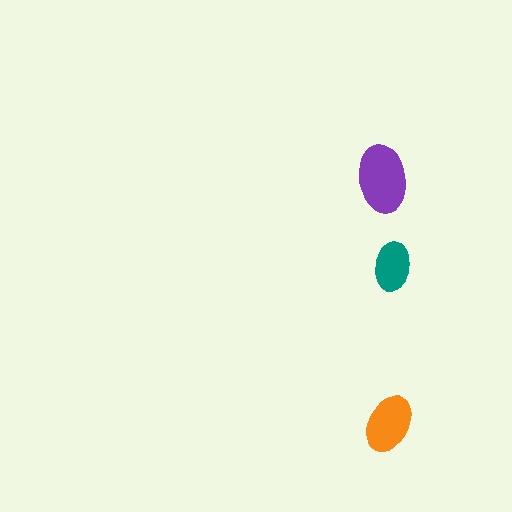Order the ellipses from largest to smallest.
the purple one, the orange one, the teal one.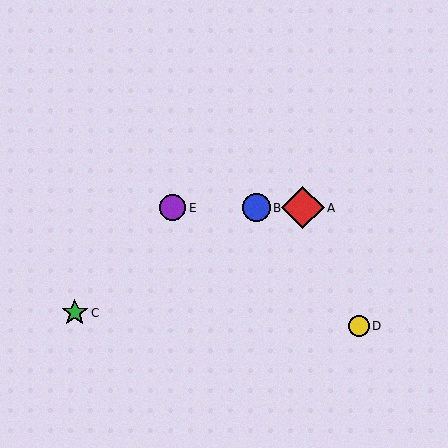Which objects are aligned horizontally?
Objects A, B, E are aligned horizontally.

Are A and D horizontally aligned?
No, A is at y≈208 and D is at y≈326.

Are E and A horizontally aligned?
Yes, both are at y≈208.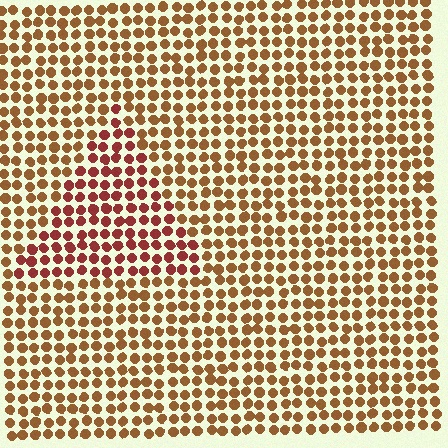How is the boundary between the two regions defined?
The boundary is defined purely by a slight shift in hue (about 30 degrees). Spacing, size, and orientation are identical on both sides.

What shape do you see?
I see a triangle.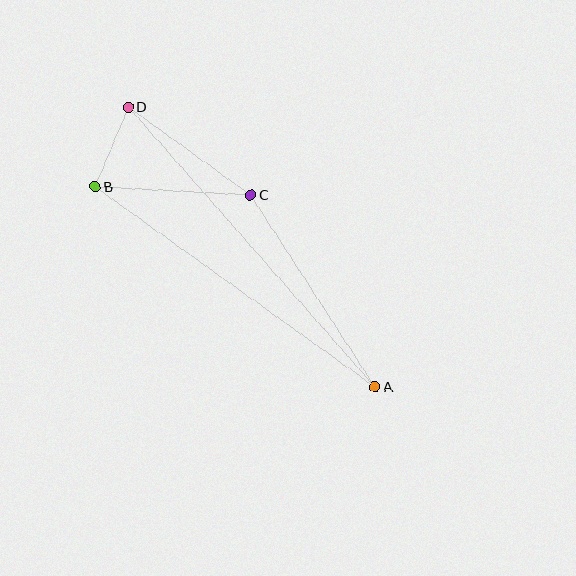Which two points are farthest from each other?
Points A and D are farthest from each other.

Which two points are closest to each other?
Points B and D are closest to each other.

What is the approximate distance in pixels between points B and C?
The distance between B and C is approximately 156 pixels.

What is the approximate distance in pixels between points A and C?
The distance between A and C is approximately 229 pixels.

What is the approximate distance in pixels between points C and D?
The distance between C and D is approximately 150 pixels.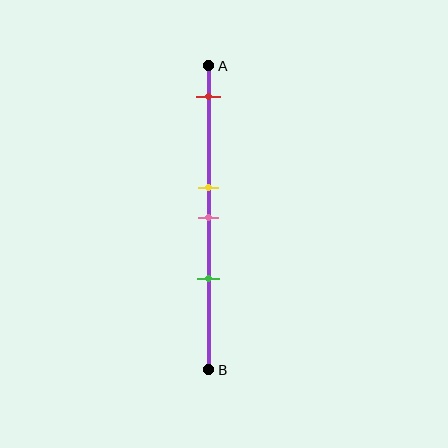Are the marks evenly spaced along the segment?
No, the marks are not evenly spaced.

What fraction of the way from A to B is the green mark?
The green mark is approximately 70% (0.7) of the way from A to B.